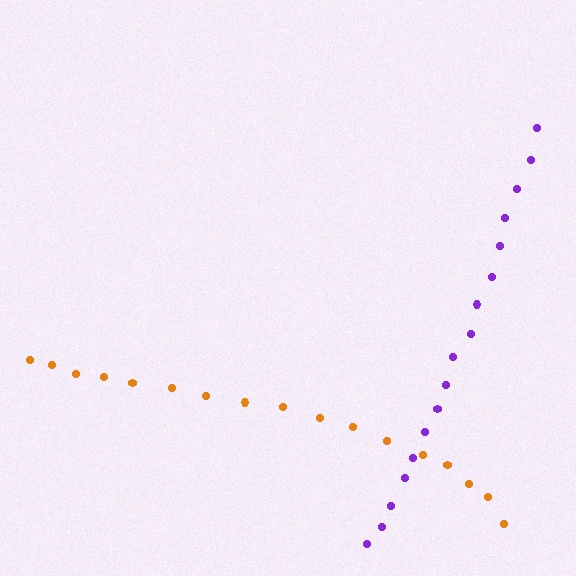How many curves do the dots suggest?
There are 2 distinct paths.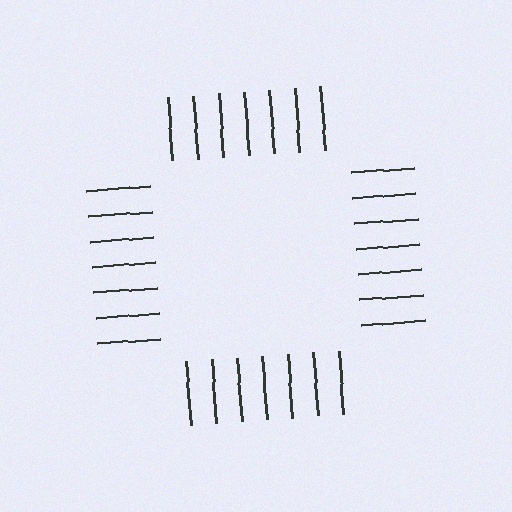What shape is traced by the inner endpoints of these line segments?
An illusory square — the line segments terminate on its edges but no continuous stroke is drawn.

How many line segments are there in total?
28 — 7 along each of the 4 edges.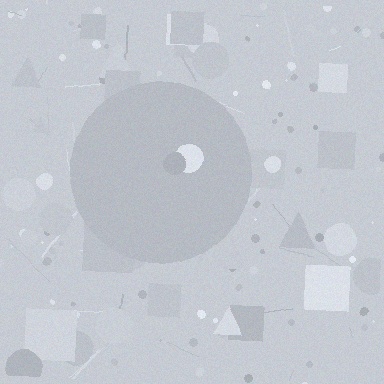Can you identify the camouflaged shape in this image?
The camouflaged shape is a circle.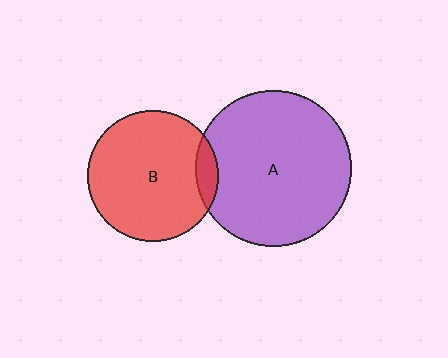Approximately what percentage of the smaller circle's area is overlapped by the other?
Approximately 10%.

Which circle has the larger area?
Circle A (purple).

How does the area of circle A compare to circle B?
Approximately 1.4 times.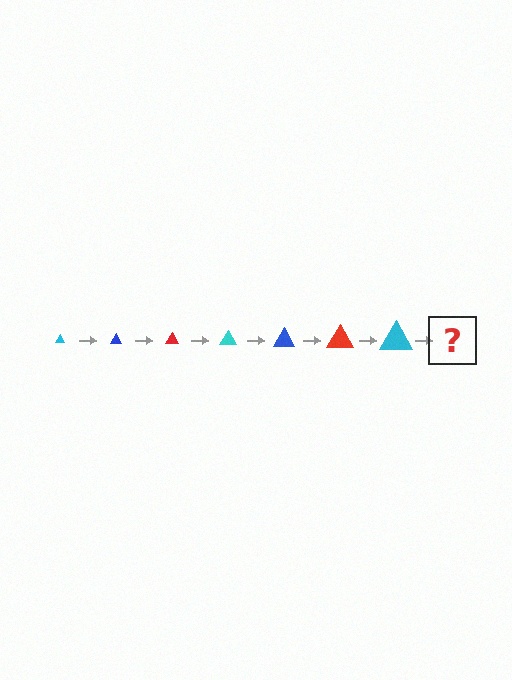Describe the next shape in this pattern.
It should be a blue triangle, larger than the previous one.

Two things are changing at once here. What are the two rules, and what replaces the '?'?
The two rules are that the triangle grows larger each step and the color cycles through cyan, blue, and red. The '?' should be a blue triangle, larger than the previous one.